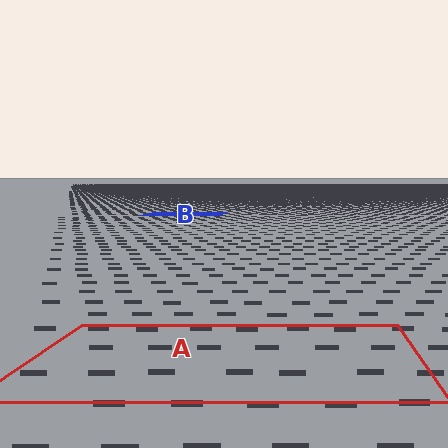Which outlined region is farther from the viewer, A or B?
Region B is farther from the viewer — the texture elements inside it appear smaller and more densely packed.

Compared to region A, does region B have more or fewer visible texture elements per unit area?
Region B has more texture elements per unit area — they are packed more densely because it is farther away.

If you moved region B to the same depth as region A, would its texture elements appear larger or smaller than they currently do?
They would appear larger. At a closer depth, the same texture elements are projected at a bigger on-screen size.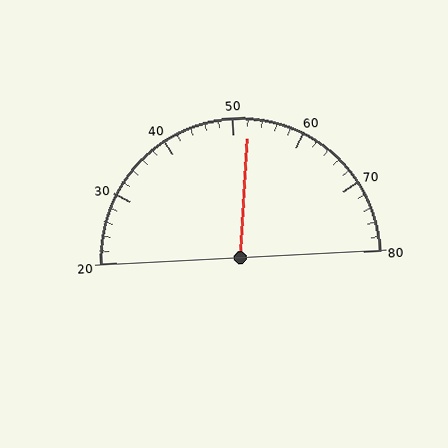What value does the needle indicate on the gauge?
The needle indicates approximately 52.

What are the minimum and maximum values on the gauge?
The gauge ranges from 20 to 80.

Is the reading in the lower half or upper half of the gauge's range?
The reading is in the upper half of the range (20 to 80).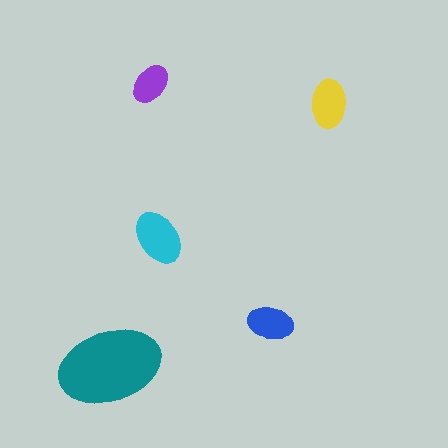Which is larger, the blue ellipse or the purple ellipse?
The blue one.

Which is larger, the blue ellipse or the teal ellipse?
The teal one.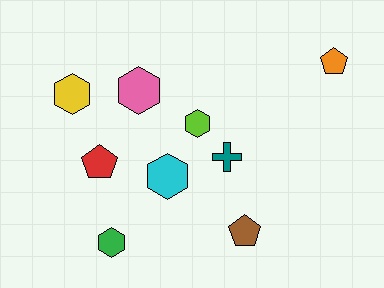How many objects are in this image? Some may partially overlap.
There are 9 objects.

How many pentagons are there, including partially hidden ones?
There are 3 pentagons.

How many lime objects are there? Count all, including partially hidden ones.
There is 1 lime object.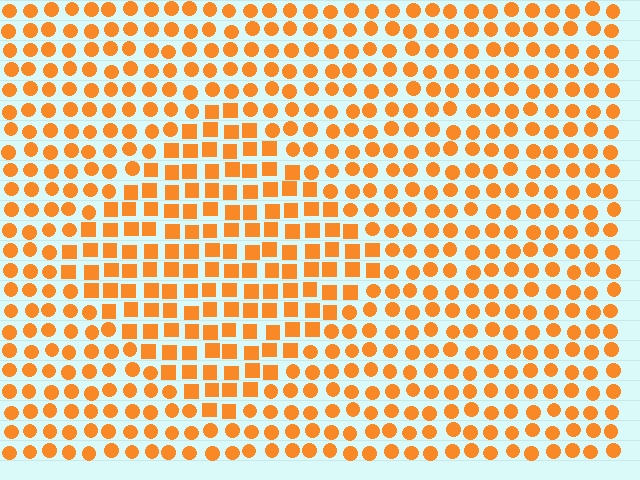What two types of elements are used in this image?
The image uses squares inside the diamond region and circles outside it.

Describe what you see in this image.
The image is filled with small orange elements arranged in a uniform grid. A diamond-shaped region contains squares, while the surrounding area contains circles. The boundary is defined purely by the change in element shape.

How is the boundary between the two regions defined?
The boundary is defined by a change in element shape: squares inside vs. circles outside. All elements share the same color and spacing.